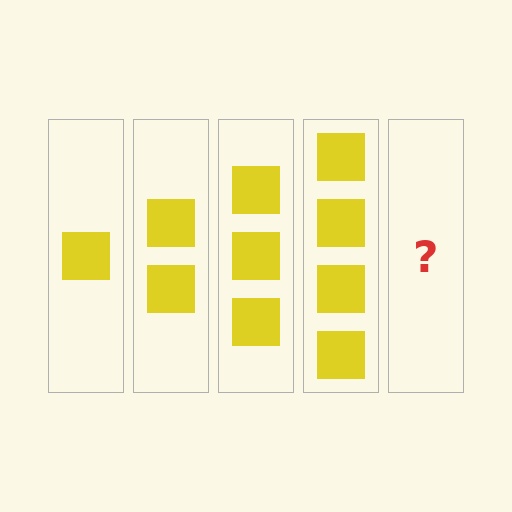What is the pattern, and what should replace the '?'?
The pattern is that each step adds one more square. The '?' should be 5 squares.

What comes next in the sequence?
The next element should be 5 squares.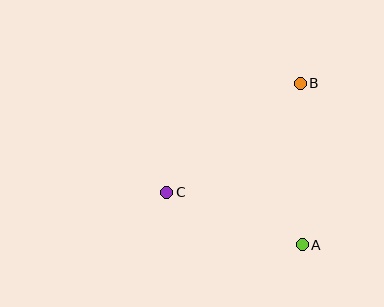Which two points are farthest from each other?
Points B and C are farthest from each other.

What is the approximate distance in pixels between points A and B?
The distance between A and B is approximately 162 pixels.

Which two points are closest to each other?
Points A and C are closest to each other.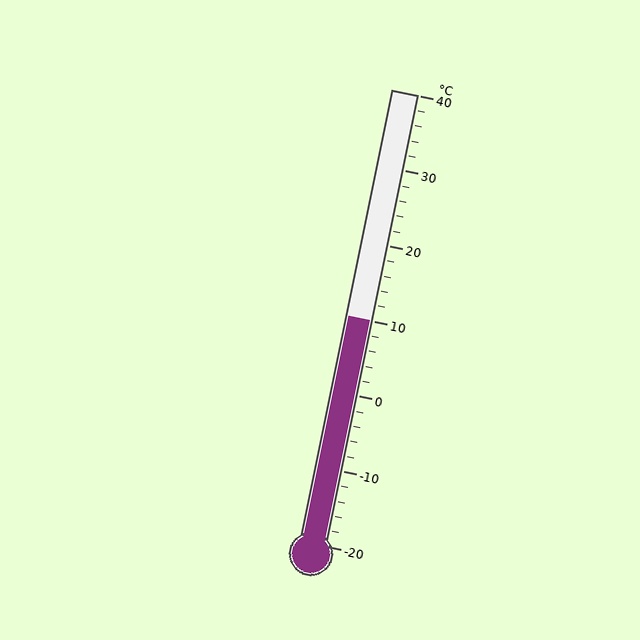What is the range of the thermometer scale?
The thermometer scale ranges from -20°C to 40°C.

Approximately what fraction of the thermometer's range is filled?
The thermometer is filled to approximately 50% of its range.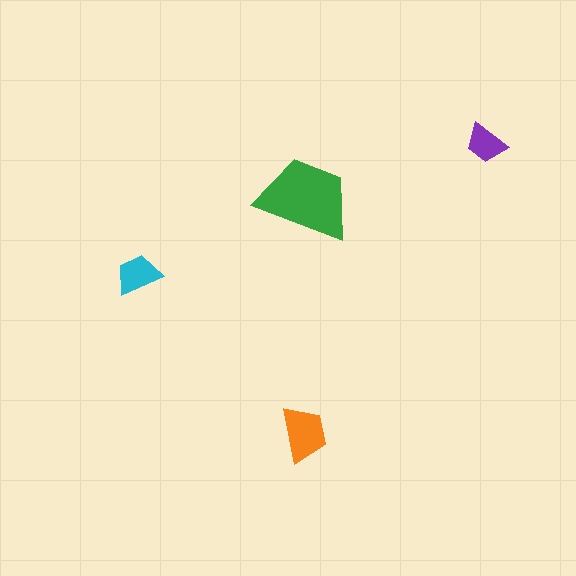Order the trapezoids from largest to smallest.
the green one, the orange one, the cyan one, the purple one.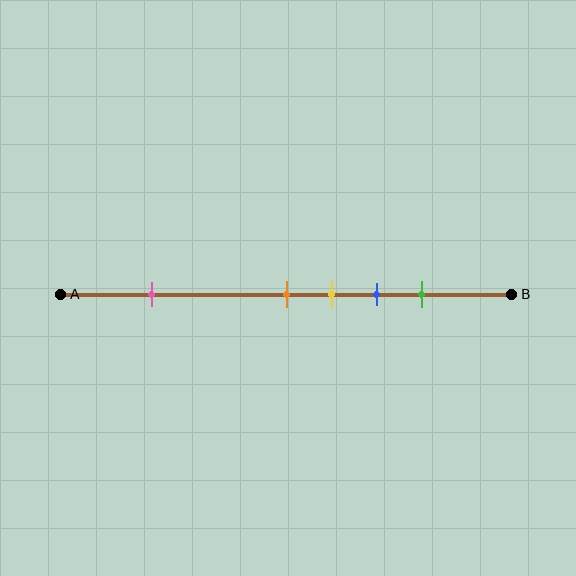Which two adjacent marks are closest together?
The orange and yellow marks are the closest adjacent pair.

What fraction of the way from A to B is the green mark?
The green mark is approximately 80% (0.8) of the way from A to B.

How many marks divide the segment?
There are 5 marks dividing the segment.